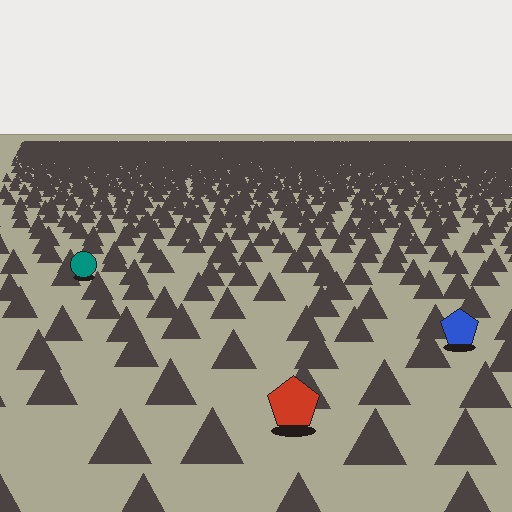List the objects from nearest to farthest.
From nearest to farthest: the red pentagon, the blue pentagon, the teal circle.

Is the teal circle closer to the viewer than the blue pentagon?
No. The blue pentagon is closer — you can tell from the texture gradient: the ground texture is coarser near it.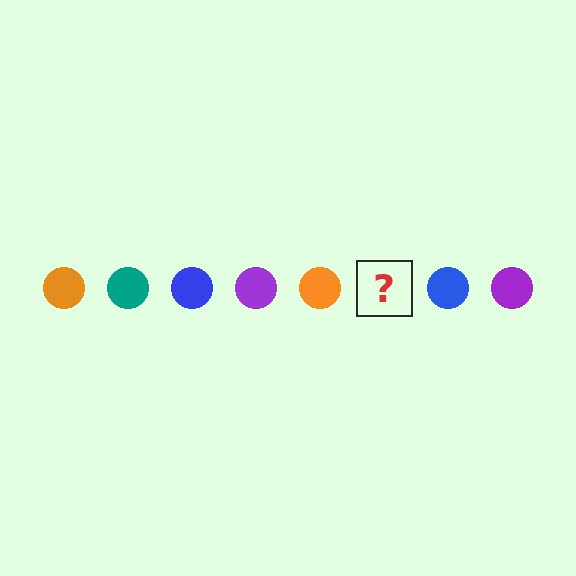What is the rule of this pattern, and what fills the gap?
The rule is that the pattern cycles through orange, teal, blue, purple circles. The gap should be filled with a teal circle.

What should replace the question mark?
The question mark should be replaced with a teal circle.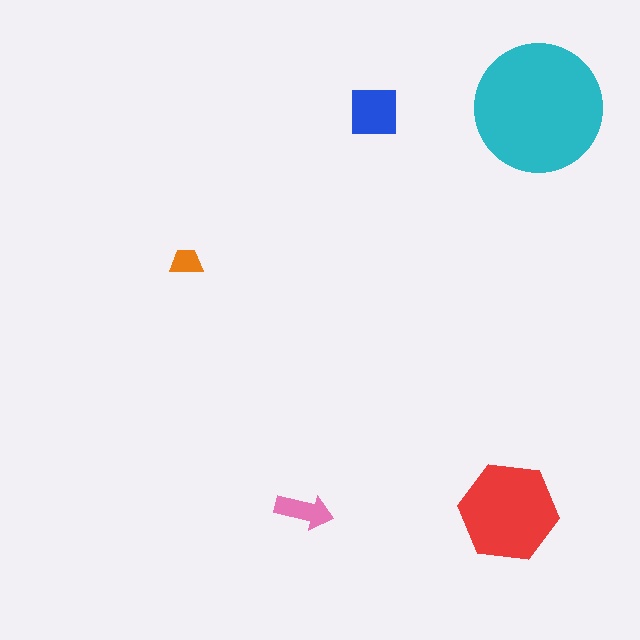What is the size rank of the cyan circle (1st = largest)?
1st.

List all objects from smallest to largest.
The orange trapezoid, the pink arrow, the blue square, the red hexagon, the cyan circle.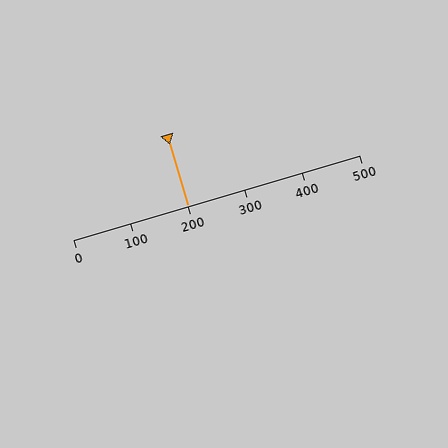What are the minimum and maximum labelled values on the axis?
The axis runs from 0 to 500.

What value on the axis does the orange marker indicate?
The marker indicates approximately 200.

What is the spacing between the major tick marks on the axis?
The major ticks are spaced 100 apart.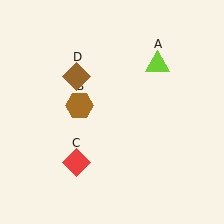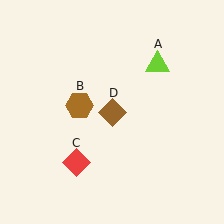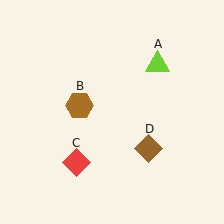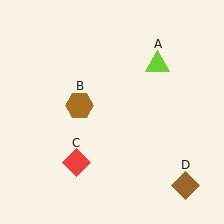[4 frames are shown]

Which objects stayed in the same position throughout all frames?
Lime triangle (object A) and brown hexagon (object B) and red diamond (object C) remained stationary.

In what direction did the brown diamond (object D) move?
The brown diamond (object D) moved down and to the right.